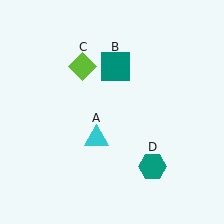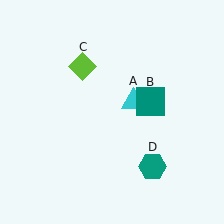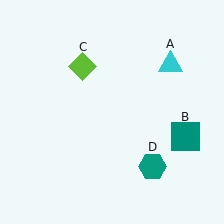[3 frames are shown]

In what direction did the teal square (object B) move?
The teal square (object B) moved down and to the right.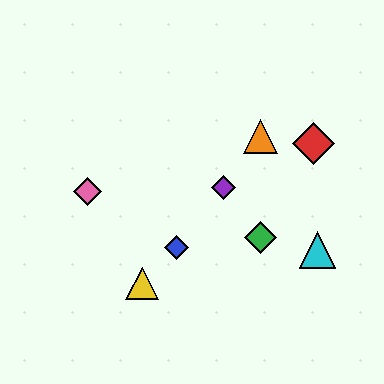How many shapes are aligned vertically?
2 shapes (the green diamond, the orange triangle) are aligned vertically.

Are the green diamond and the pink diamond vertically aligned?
No, the green diamond is at x≈261 and the pink diamond is at x≈88.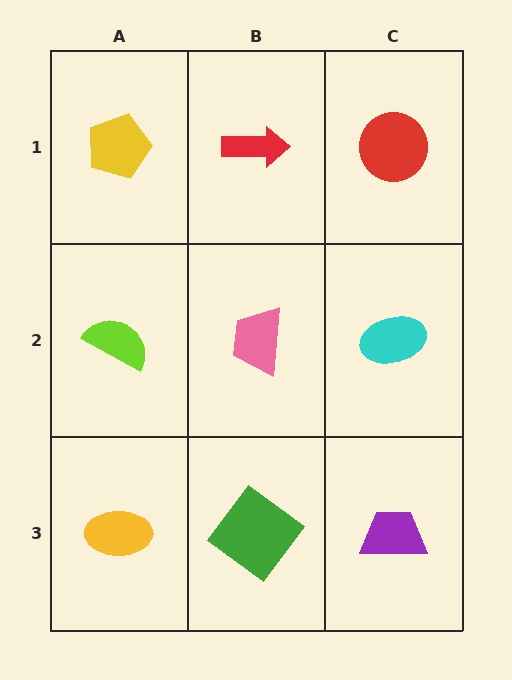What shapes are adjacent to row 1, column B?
A pink trapezoid (row 2, column B), a yellow pentagon (row 1, column A), a red circle (row 1, column C).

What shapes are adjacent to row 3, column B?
A pink trapezoid (row 2, column B), a yellow ellipse (row 3, column A), a purple trapezoid (row 3, column C).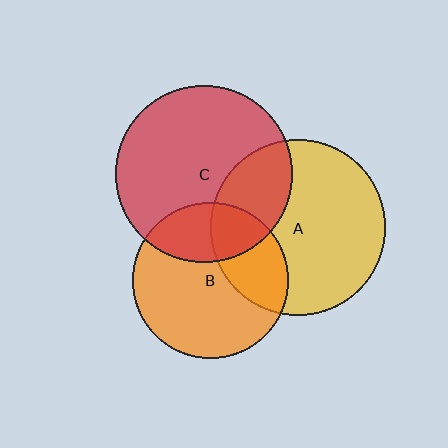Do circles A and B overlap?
Yes.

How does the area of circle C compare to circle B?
Approximately 1.3 times.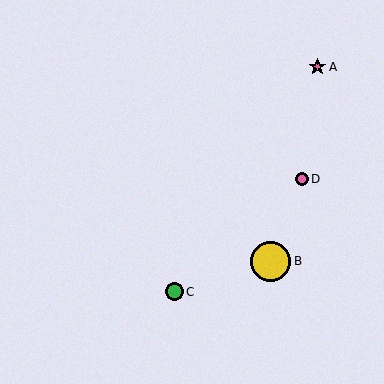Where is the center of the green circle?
The center of the green circle is at (174, 292).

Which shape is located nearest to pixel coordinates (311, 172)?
The pink circle (labeled D) at (302, 179) is nearest to that location.